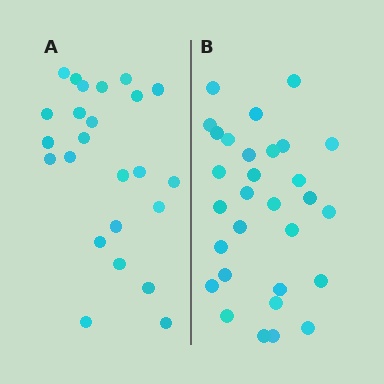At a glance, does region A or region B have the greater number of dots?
Region B (the right region) has more dots.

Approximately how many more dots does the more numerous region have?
Region B has about 6 more dots than region A.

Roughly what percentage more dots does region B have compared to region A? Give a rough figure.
About 25% more.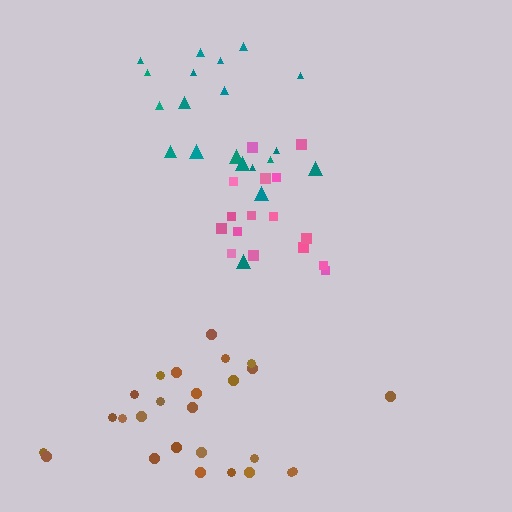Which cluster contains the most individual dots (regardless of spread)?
Brown (26).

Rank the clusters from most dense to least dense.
brown, pink, teal.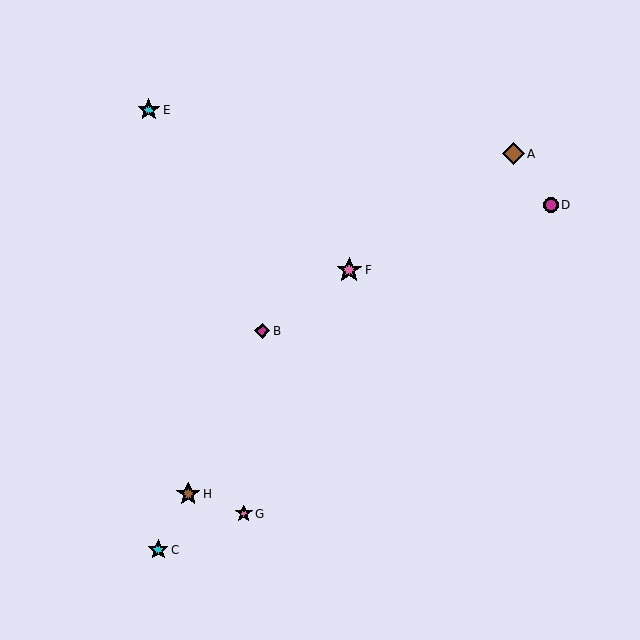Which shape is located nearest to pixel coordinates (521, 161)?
The brown diamond (labeled A) at (513, 154) is nearest to that location.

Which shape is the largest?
The pink star (labeled F) is the largest.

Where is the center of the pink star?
The center of the pink star is at (349, 270).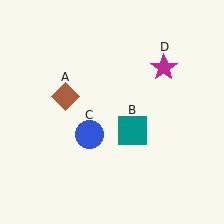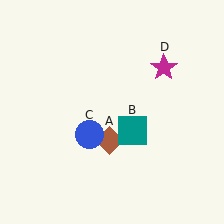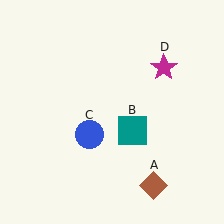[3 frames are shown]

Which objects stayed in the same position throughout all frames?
Teal square (object B) and blue circle (object C) and magenta star (object D) remained stationary.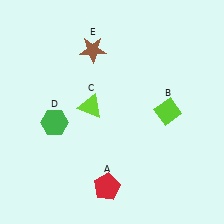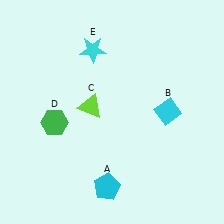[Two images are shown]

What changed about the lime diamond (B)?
In Image 1, B is lime. In Image 2, it changed to cyan.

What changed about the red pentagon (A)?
In Image 1, A is red. In Image 2, it changed to cyan.